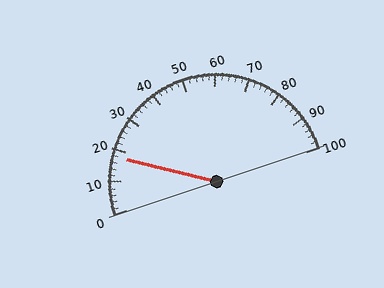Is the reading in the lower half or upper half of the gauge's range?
The reading is in the lower half of the range (0 to 100).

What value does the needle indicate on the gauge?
The needle indicates approximately 18.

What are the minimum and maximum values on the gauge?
The gauge ranges from 0 to 100.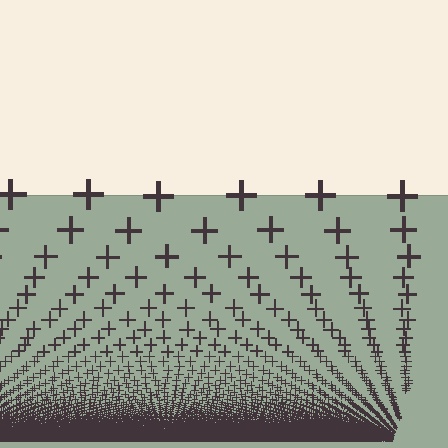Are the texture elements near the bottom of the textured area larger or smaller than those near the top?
Smaller. The gradient is inverted — elements near the bottom are smaller and denser.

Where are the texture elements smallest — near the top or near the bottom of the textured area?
Near the bottom.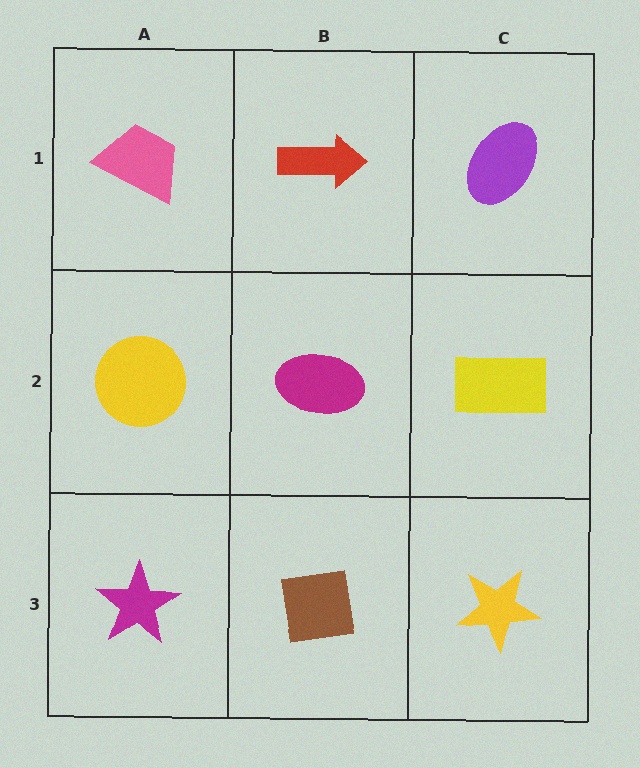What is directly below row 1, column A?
A yellow circle.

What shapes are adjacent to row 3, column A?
A yellow circle (row 2, column A), a brown square (row 3, column B).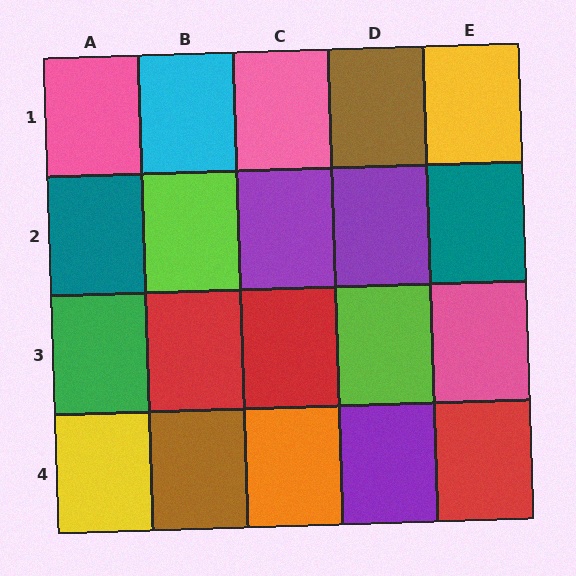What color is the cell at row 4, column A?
Yellow.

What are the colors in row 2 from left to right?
Teal, lime, purple, purple, teal.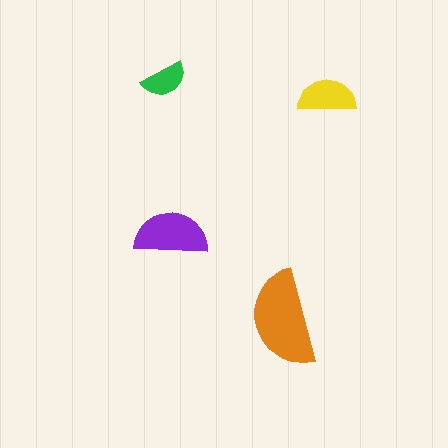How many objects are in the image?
There are 4 objects in the image.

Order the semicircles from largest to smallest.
the orange one, the purple one, the yellow one, the green one.